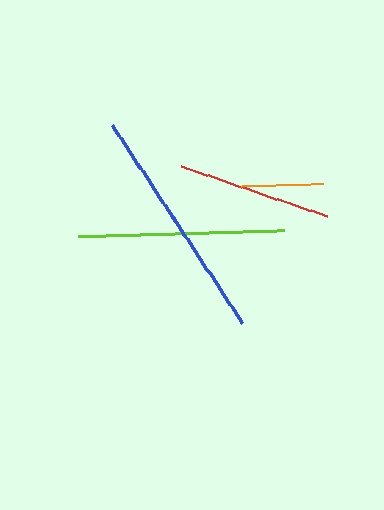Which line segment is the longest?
The blue line is the longest at approximately 236 pixels.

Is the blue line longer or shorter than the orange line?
The blue line is longer than the orange line.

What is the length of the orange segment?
The orange segment is approximately 82 pixels long.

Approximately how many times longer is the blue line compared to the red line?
The blue line is approximately 1.5 times the length of the red line.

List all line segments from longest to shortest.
From longest to shortest: blue, lime, red, orange.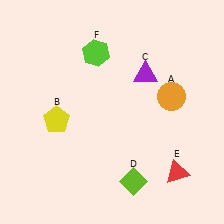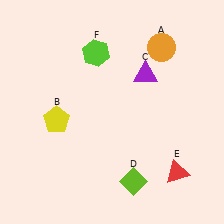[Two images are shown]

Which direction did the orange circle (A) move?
The orange circle (A) moved up.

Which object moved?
The orange circle (A) moved up.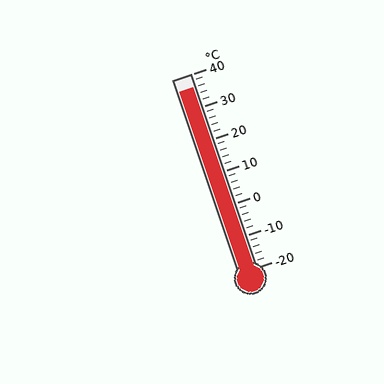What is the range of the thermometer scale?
The thermometer scale ranges from -20°C to 40°C.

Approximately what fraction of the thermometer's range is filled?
The thermometer is filled to approximately 95% of its range.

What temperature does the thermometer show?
The thermometer shows approximately 36°C.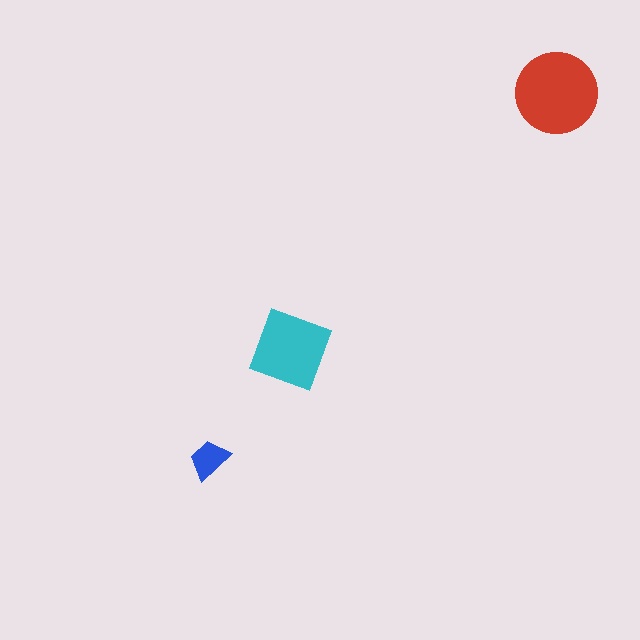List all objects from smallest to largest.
The blue trapezoid, the cyan diamond, the red circle.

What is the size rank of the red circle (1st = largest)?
1st.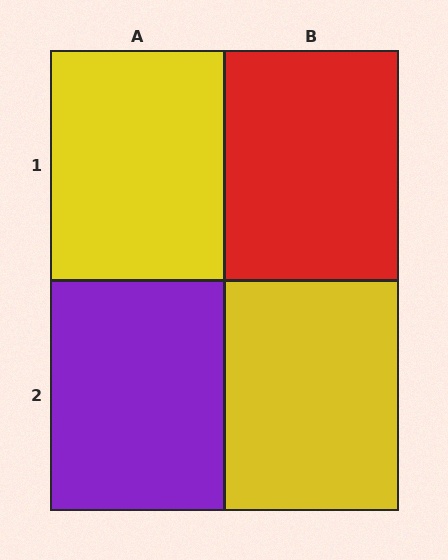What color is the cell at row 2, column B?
Yellow.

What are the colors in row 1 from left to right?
Yellow, red.